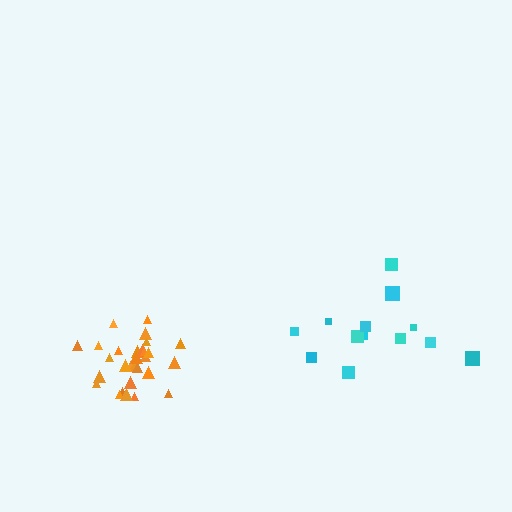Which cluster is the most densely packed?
Orange.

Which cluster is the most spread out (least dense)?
Cyan.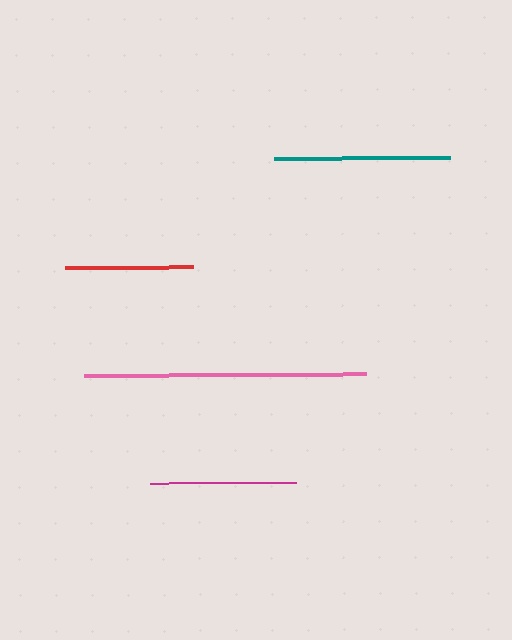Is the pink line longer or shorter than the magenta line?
The pink line is longer than the magenta line.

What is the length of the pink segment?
The pink segment is approximately 282 pixels long.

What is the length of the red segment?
The red segment is approximately 128 pixels long.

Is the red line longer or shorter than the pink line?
The pink line is longer than the red line.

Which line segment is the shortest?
The red line is the shortest at approximately 128 pixels.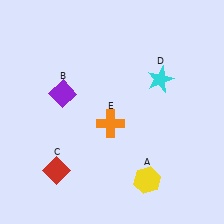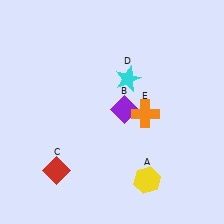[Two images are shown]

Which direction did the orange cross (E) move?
The orange cross (E) moved right.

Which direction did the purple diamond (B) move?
The purple diamond (B) moved right.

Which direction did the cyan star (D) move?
The cyan star (D) moved left.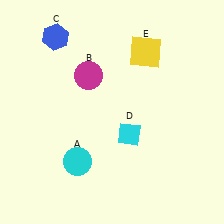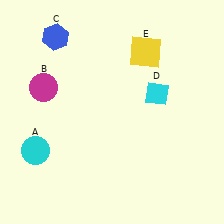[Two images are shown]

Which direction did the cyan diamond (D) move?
The cyan diamond (D) moved up.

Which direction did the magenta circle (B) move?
The magenta circle (B) moved left.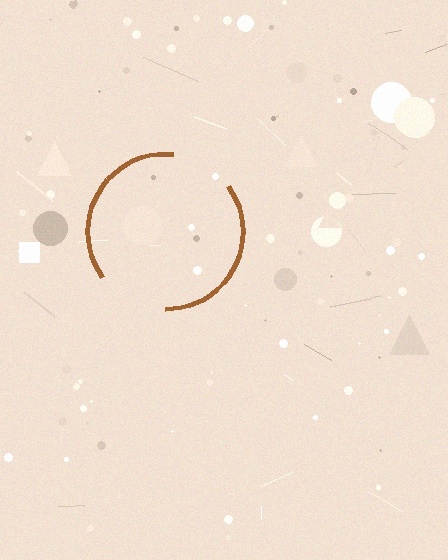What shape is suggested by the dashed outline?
The dashed outline suggests a circle.